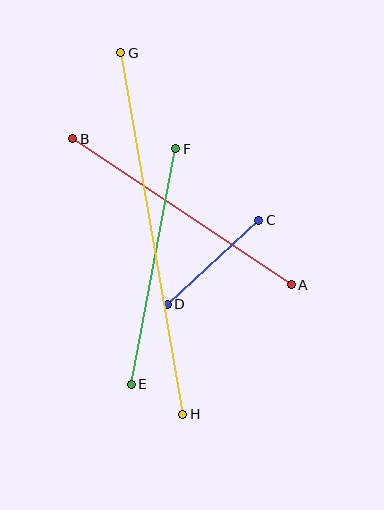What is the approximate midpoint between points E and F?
The midpoint is at approximately (153, 266) pixels.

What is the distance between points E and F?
The distance is approximately 240 pixels.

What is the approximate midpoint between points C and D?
The midpoint is at approximately (213, 262) pixels.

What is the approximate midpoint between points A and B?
The midpoint is at approximately (182, 212) pixels.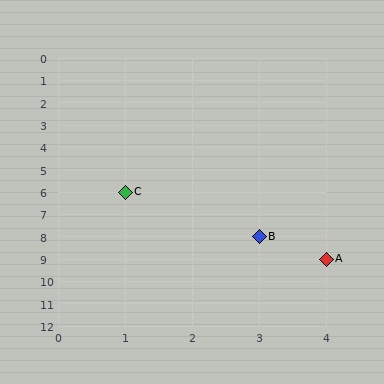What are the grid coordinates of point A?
Point A is at grid coordinates (4, 9).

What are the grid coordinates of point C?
Point C is at grid coordinates (1, 6).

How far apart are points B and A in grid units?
Points B and A are 1 column and 1 row apart (about 1.4 grid units diagonally).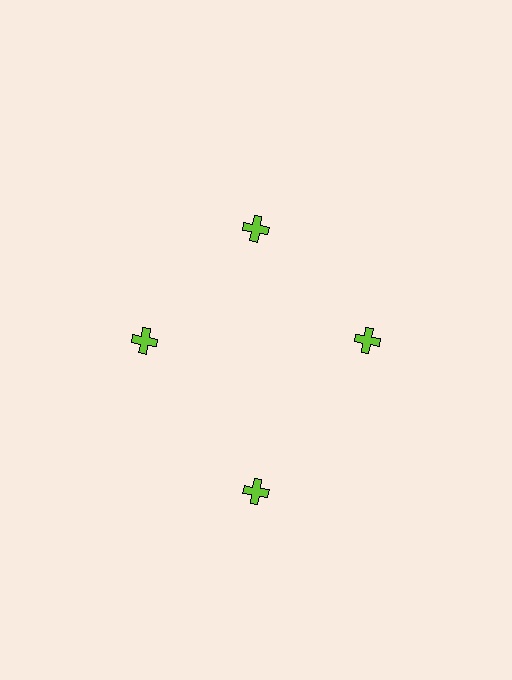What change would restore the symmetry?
The symmetry would be restored by moving it inward, back onto the ring so that all 4 crosses sit at equal angles and equal distance from the center.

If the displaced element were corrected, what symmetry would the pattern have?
It would have 4-fold rotational symmetry — the pattern would map onto itself every 90 degrees.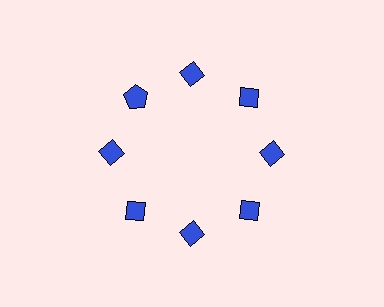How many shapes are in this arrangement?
There are 8 shapes arranged in a ring pattern.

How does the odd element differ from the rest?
It has a different shape: pentagon instead of diamond.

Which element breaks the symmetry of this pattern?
The blue pentagon at roughly the 10 o'clock position breaks the symmetry. All other shapes are blue diamonds.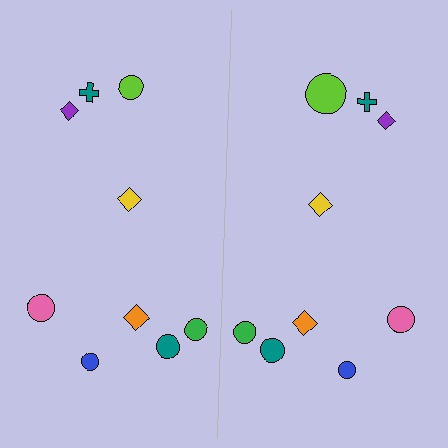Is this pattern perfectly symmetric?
No, the pattern is not perfectly symmetric. The lime circle on the right side has a different size than its mirror counterpart.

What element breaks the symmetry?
The lime circle on the right side has a different size than its mirror counterpart.